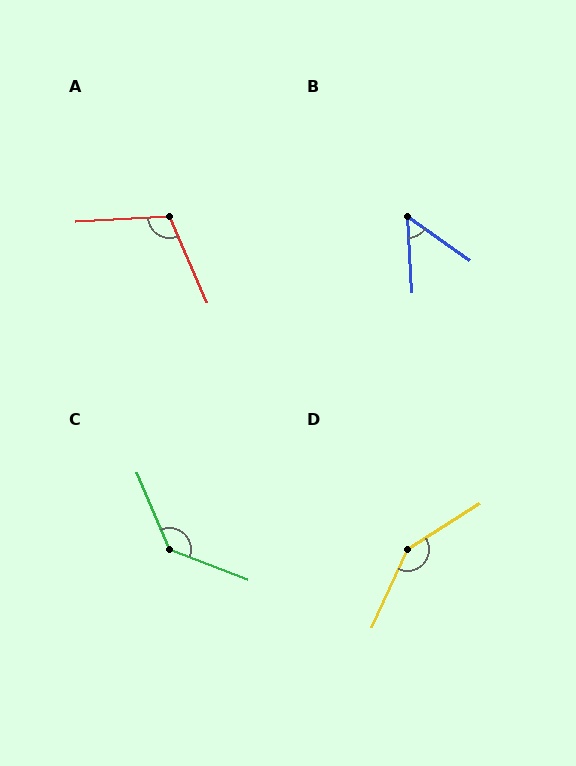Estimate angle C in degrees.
Approximately 134 degrees.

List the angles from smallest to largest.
B (51°), A (111°), C (134°), D (147°).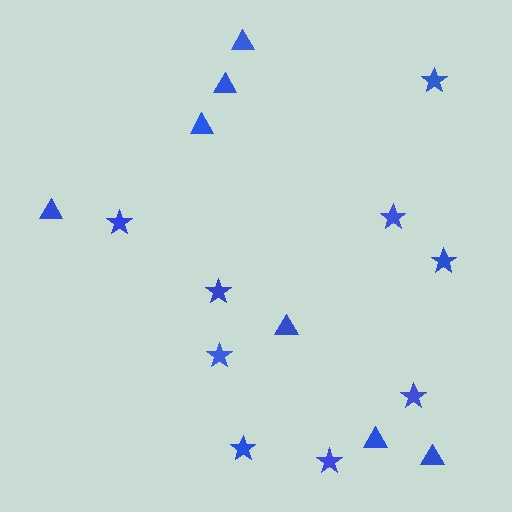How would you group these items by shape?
There are 2 groups: one group of stars (9) and one group of triangles (7).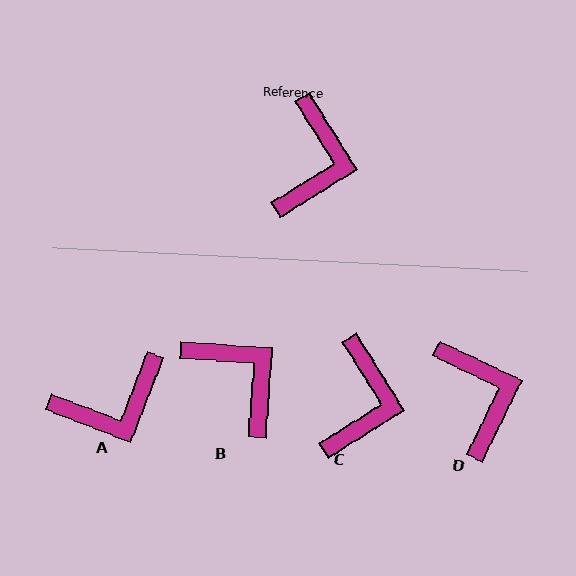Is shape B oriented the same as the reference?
No, it is off by about 54 degrees.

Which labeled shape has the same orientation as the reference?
C.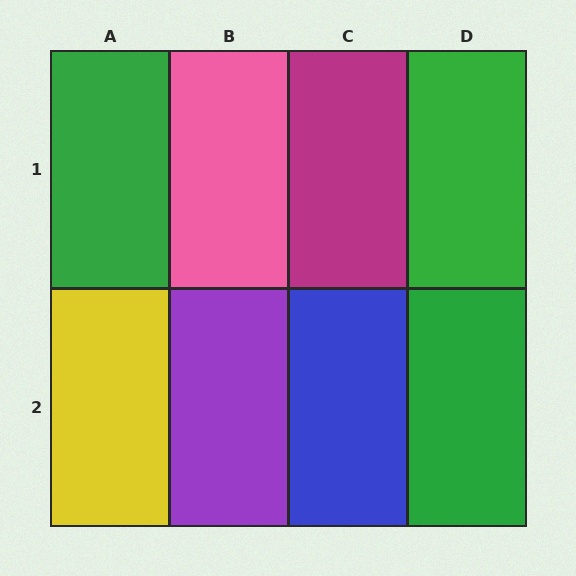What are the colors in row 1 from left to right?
Green, pink, magenta, green.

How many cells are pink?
1 cell is pink.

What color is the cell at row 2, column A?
Yellow.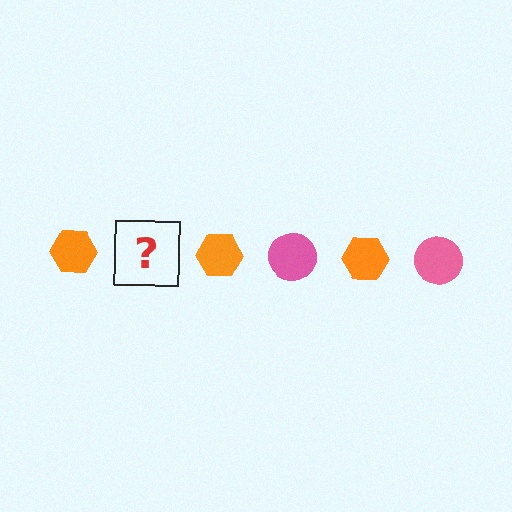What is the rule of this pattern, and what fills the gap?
The rule is that the pattern alternates between orange hexagon and pink circle. The gap should be filled with a pink circle.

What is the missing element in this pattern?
The missing element is a pink circle.